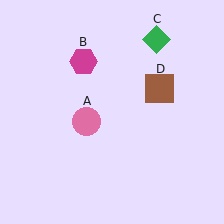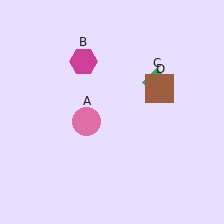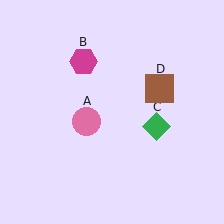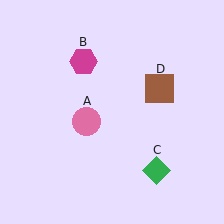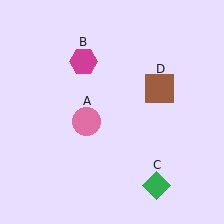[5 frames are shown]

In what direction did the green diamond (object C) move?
The green diamond (object C) moved down.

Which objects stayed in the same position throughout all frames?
Pink circle (object A) and magenta hexagon (object B) and brown square (object D) remained stationary.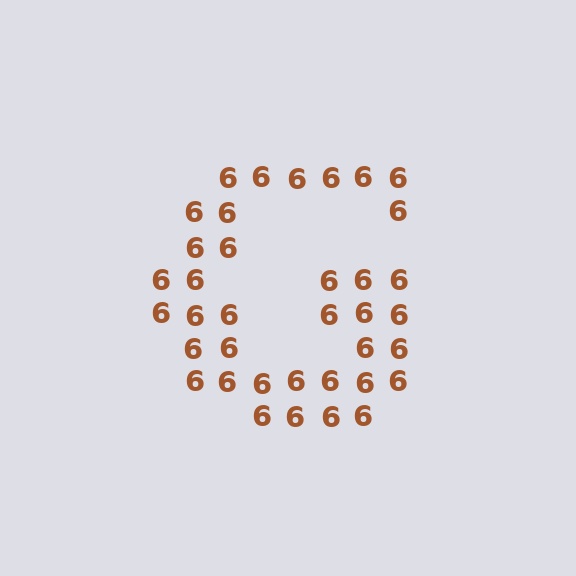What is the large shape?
The large shape is the letter G.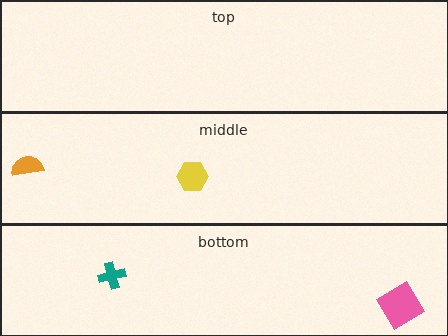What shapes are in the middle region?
The yellow hexagon, the orange semicircle.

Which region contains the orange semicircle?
The middle region.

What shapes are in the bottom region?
The teal cross, the pink diamond.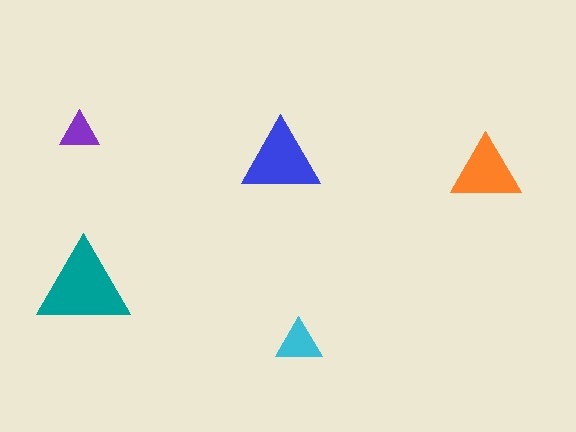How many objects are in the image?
There are 5 objects in the image.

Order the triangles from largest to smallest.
the teal one, the blue one, the orange one, the cyan one, the purple one.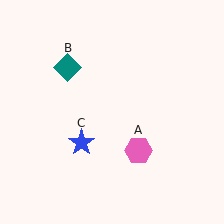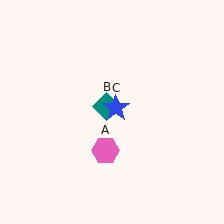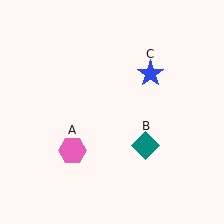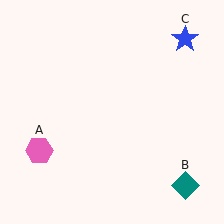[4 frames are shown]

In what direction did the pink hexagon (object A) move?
The pink hexagon (object A) moved left.